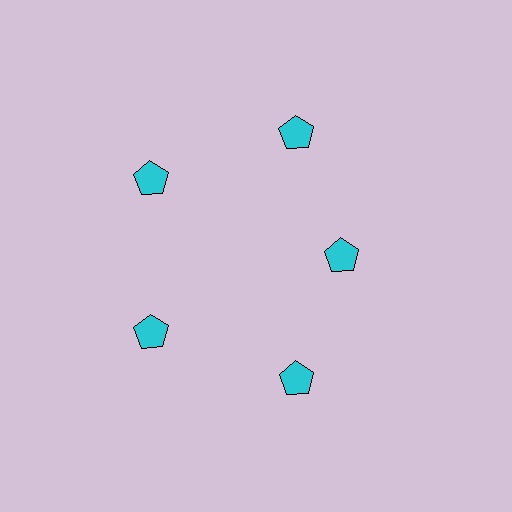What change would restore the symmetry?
The symmetry would be restored by moving it outward, back onto the ring so that all 5 pentagons sit at equal angles and equal distance from the center.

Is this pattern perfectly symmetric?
No. The 5 cyan pentagons are arranged in a ring, but one element near the 3 o'clock position is pulled inward toward the center, breaking the 5-fold rotational symmetry.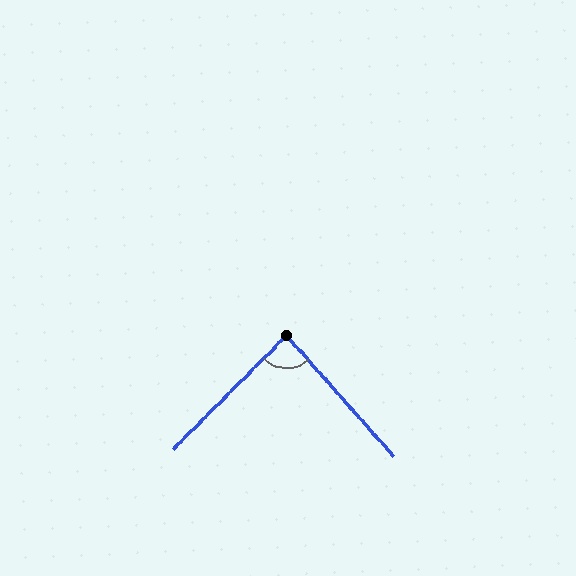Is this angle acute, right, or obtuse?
It is approximately a right angle.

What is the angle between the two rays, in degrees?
Approximately 86 degrees.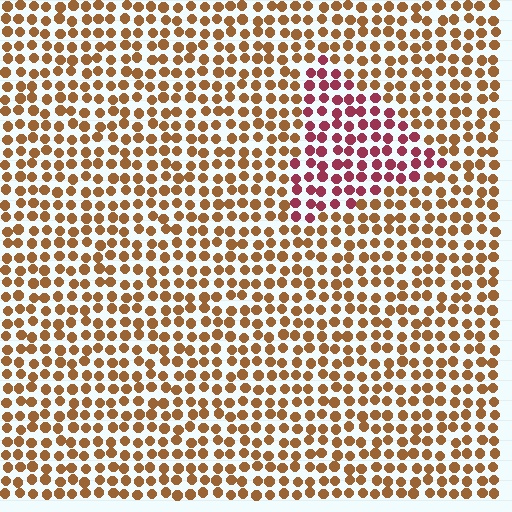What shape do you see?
I see a triangle.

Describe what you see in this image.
The image is filled with small brown elements in a uniform arrangement. A triangle-shaped region is visible where the elements are tinted to a slightly different hue, forming a subtle color boundary.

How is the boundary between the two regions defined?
The boundary is defined purely by a slight shift in hue (about 46 degrees). Spacing, size, and orientation are identical on both sides.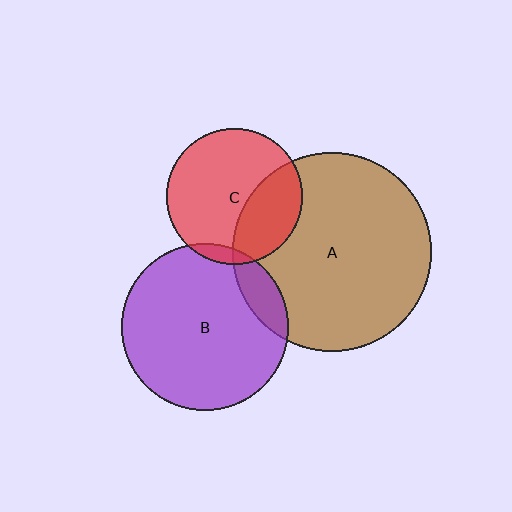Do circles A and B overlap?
Yes.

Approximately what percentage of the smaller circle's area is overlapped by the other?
Approximately 10%.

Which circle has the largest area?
Circle A (brown).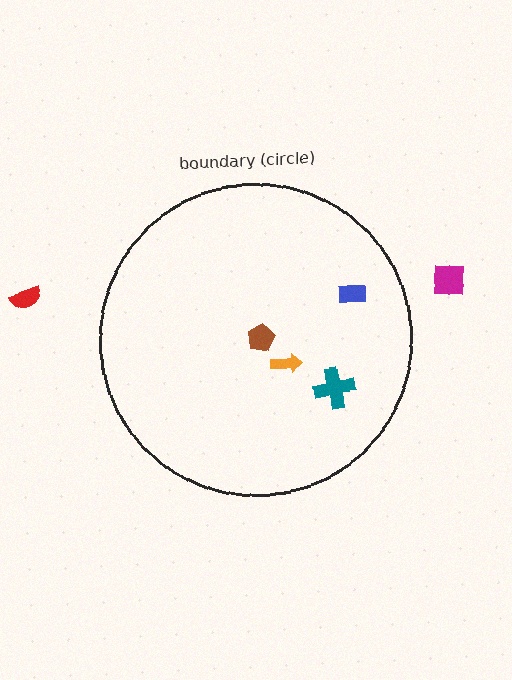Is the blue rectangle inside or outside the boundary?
Inside.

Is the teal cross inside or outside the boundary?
Inside.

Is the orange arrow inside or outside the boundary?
Inside.